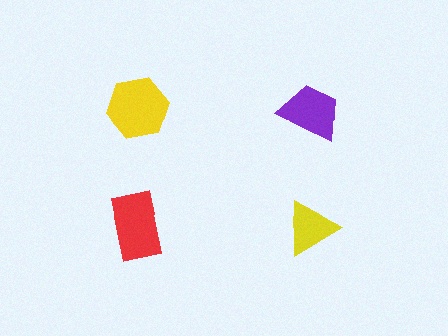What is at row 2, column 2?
A yellow triangle.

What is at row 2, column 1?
A red rectangle.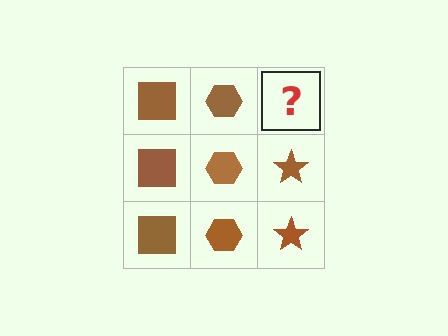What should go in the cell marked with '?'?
The missing cell should contain a brown star.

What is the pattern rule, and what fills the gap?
The rule is that each column has a consistent shape. The gap should be filled with a brown star.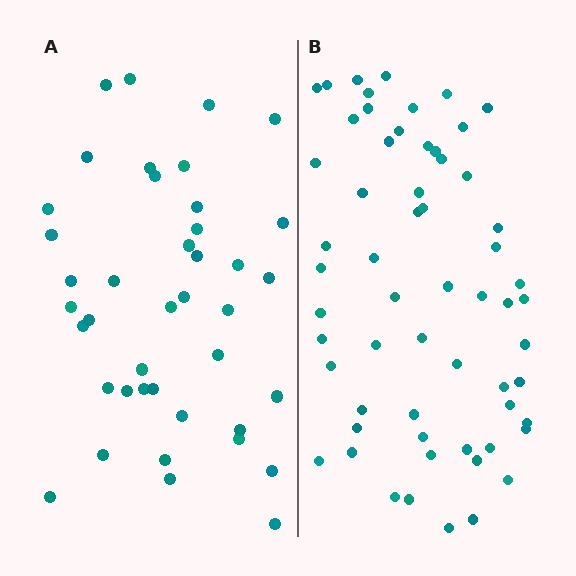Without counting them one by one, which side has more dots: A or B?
Region B (the right region) has more dots.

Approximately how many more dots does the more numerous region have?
Region B has approximately 20 more dots than region A.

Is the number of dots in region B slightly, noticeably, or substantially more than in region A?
Region B has substantially more. The ratio is roughly 1.5 to 1.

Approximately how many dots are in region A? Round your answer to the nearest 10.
About 40 dots. (The exact count is 41, which rounds to 40.)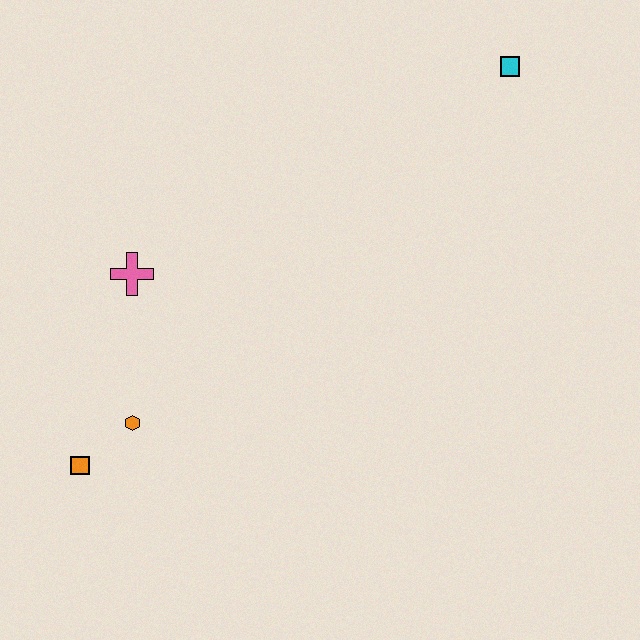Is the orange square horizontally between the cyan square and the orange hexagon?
No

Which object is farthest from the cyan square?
The orange square is farthest from the cyan square.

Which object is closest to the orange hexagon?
The orange square is closest to the orange hexagon.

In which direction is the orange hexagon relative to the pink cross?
The orange hexagon is below the pink cross.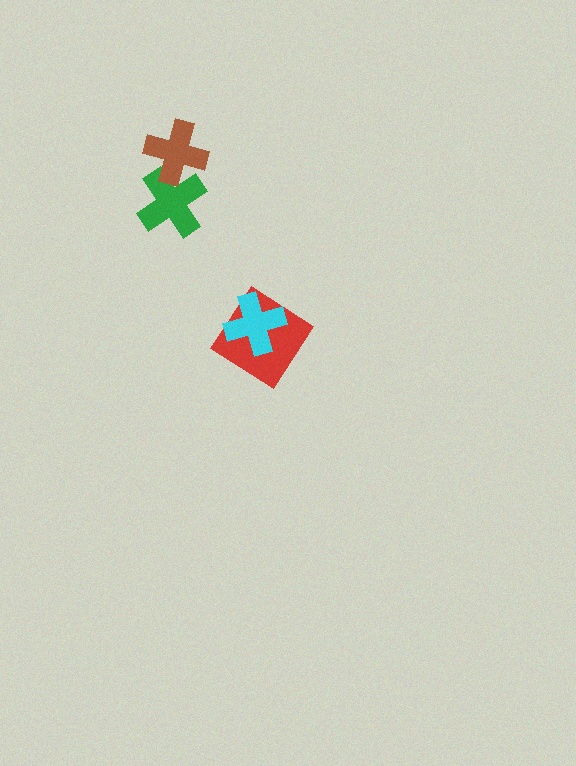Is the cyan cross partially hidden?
No, no other shape covers it.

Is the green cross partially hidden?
Yes, it is partially covered by another shape.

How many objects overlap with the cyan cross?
1 object overlaps with the cyan cross.